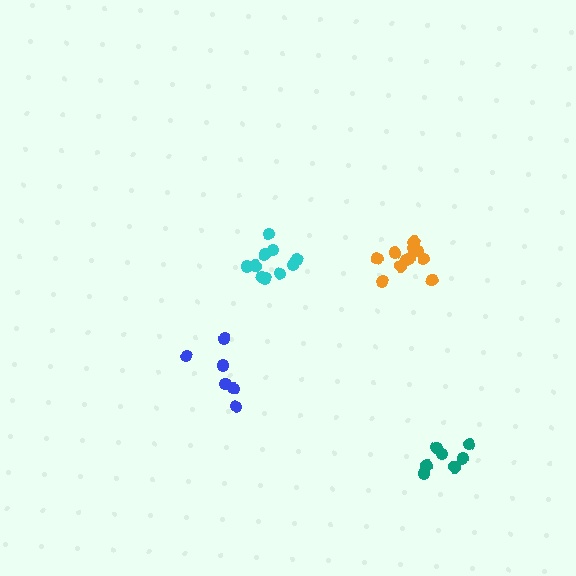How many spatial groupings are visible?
There are 4 spatial groupings.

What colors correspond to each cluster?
The clusters are colored: orange, cyan, blue, teal.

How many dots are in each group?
Group 1: 12 dots, Group 2: 10 dots, Group 3: 6 dots, Group 4: 7 dots (35 total).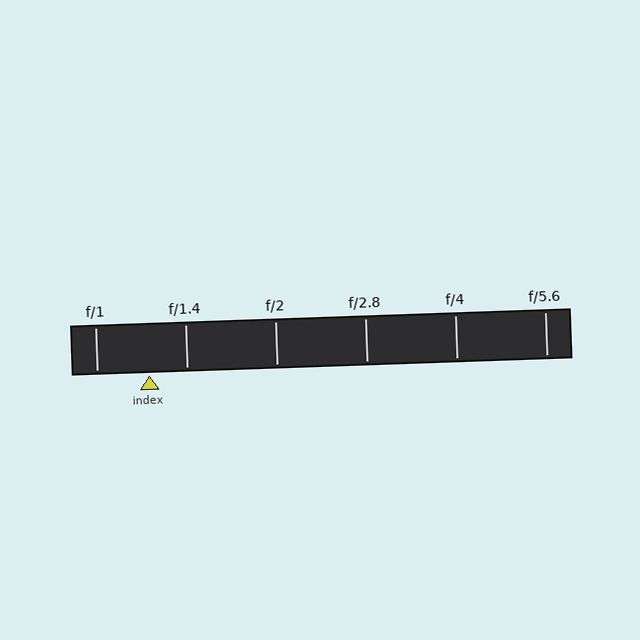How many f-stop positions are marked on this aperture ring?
There are 6 f-stop positions marked.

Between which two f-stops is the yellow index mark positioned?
The index mark is between f/1 and f/1.4.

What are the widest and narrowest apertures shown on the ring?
The widest aperture shown is f/1 and the narrowest is f/5.6.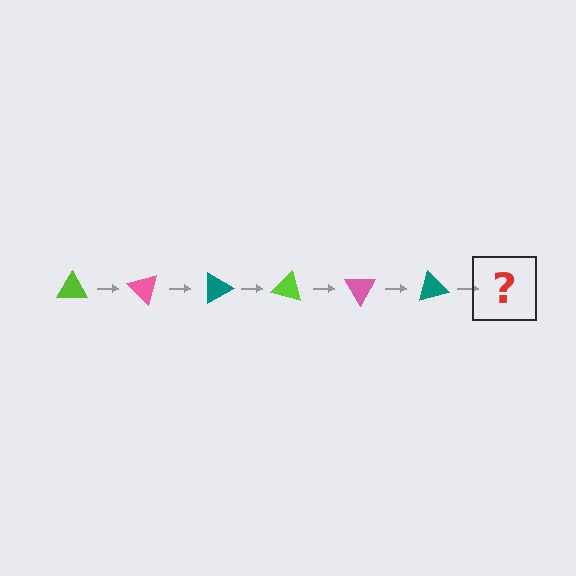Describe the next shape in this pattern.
It should be a lime triangle, rotated 270 degrees from the start.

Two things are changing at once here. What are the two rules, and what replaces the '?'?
The two rules are that it rotates 45 degrees each step and the color cycles through lime, pink, and teal. The '?' should be a lime triangle, rotated 270 degrees from the start.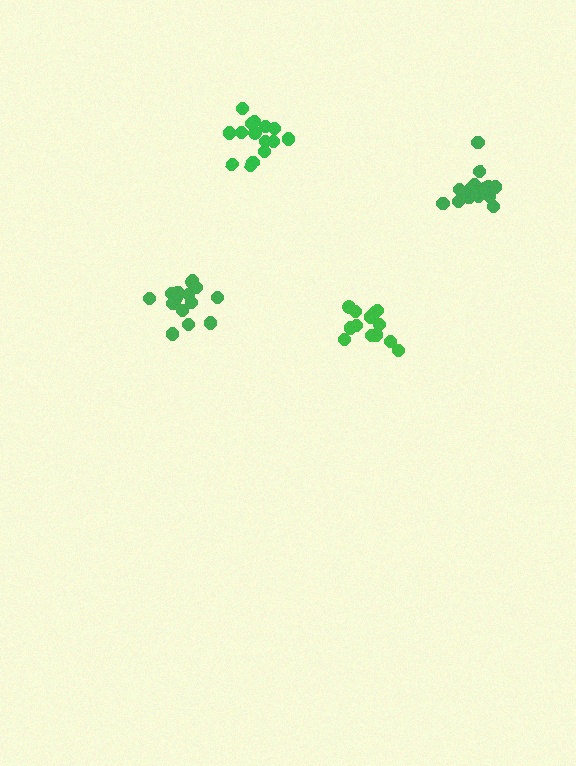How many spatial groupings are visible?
There are 4 spatial groupings.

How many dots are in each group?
Group 1: 16 dots, Group 2: 15 dots, Group 3: 14 dots, Group 4: 16 dots (61 total).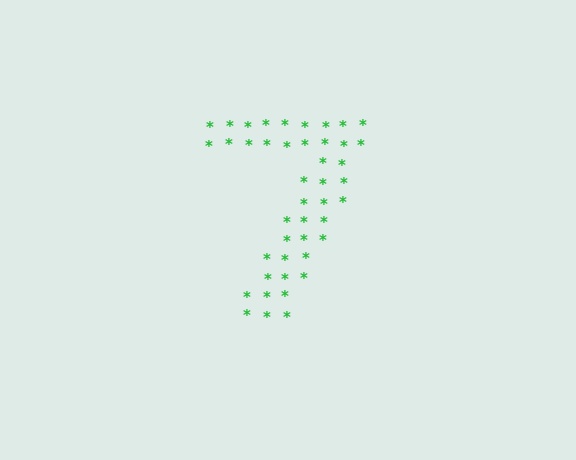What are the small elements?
The small elements are asterisks.